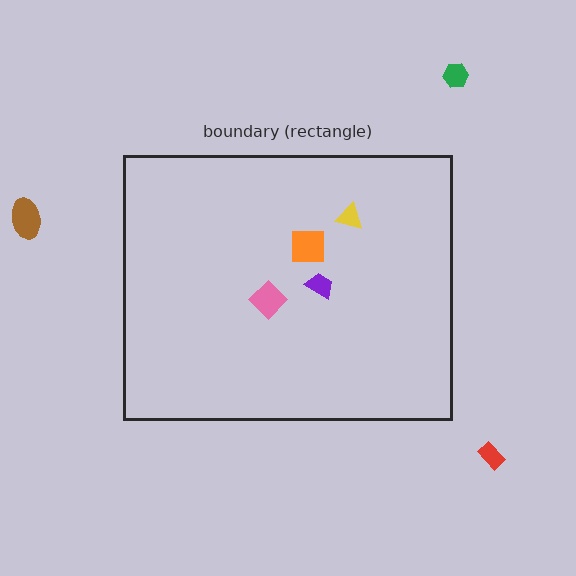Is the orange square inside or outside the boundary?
Inside.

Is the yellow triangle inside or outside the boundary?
Inside.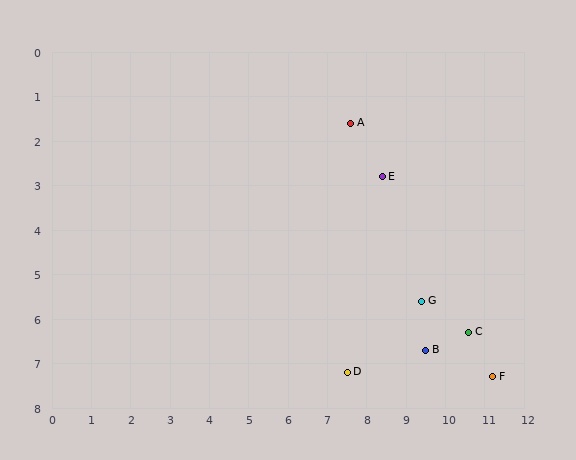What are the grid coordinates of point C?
Point C is at approximately (10.6, 6.3).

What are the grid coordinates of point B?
Point B is at approximately (9.5, 6.7).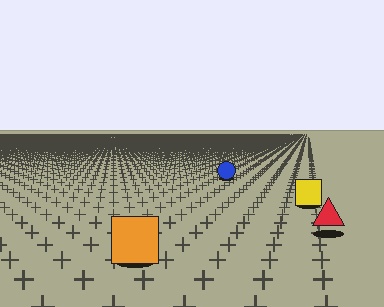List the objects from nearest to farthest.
From nearest to farthest: the orange square, the red triangle, the yellow square, the blue circle.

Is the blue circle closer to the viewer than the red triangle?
No. The red triangle is closer — you can tell from the texture gradient: the ground texture is coarser near it.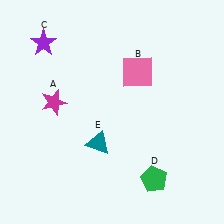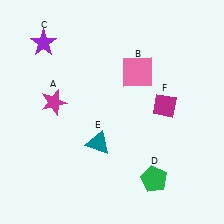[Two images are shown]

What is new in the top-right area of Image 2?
A magenta diamond (F) was added in the top-right area of Image 2.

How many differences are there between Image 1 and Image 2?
There is 1 difference between the two images.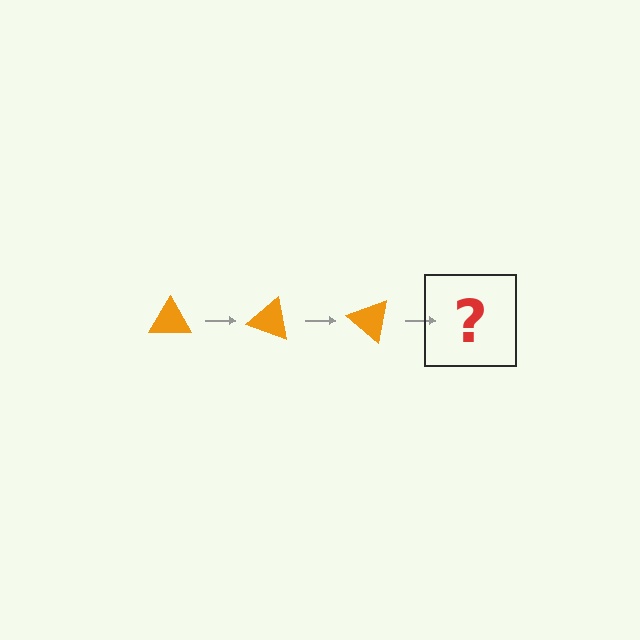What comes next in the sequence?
The next element should be an orange triangle rotated 60 degrees.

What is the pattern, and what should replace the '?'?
The pattern is that the triangle rotates 20 degrees each step. The '?' should be an orange triangle rotated 60 degrees.